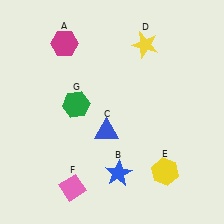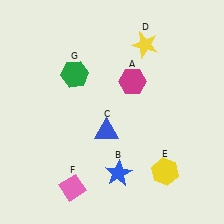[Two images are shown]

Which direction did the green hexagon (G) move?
The green hexagon (G) moved up.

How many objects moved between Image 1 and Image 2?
2 objects moved between the two images.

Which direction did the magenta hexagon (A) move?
The magenta hexagon (A) moved right.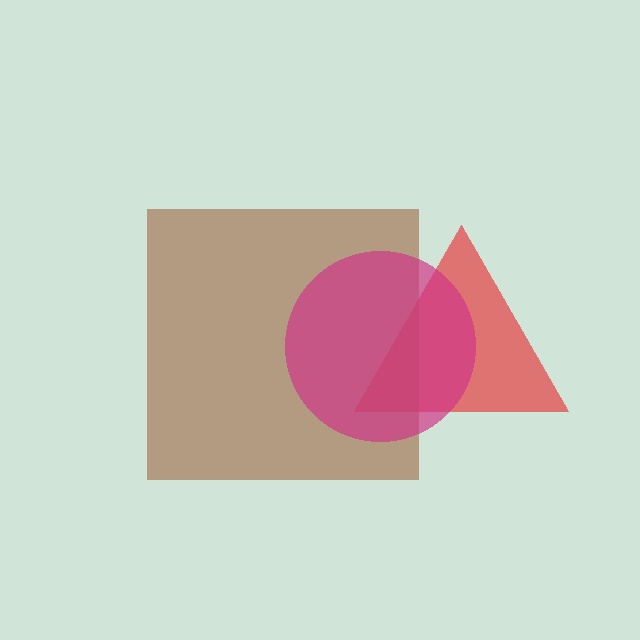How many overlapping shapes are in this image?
There are 3 overlapping shapes in the image.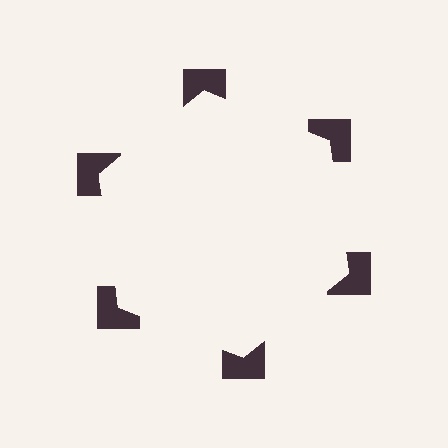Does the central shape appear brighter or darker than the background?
It typically appears slightly brighter than the background, even though no actual brightness change is drawn.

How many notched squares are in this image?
There are 6 — one at each vertex of the illusory hexagon.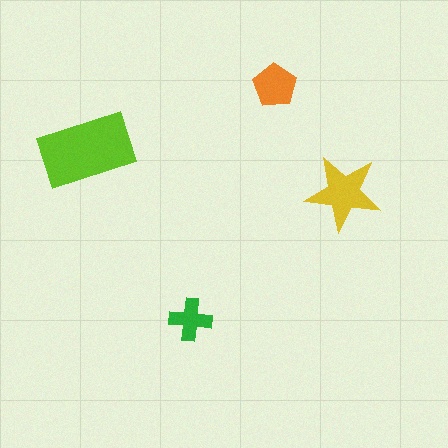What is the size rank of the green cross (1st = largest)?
4th.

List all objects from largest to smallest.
The lime rectangle, the yellow star, the orange pentagon, the green cross.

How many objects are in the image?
There are 4 objects in the image.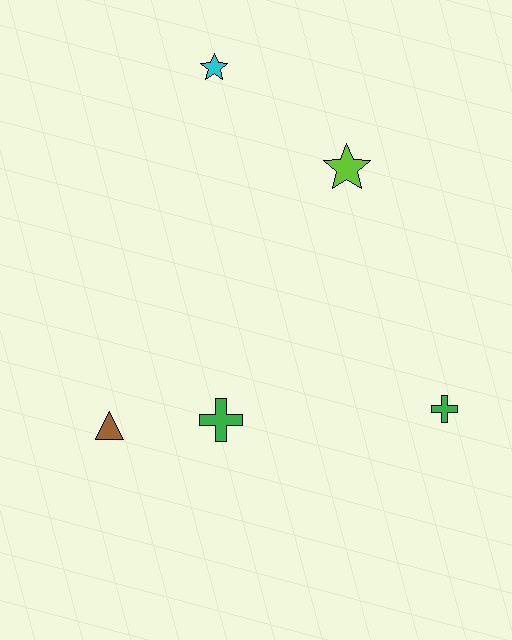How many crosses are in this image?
There are 2 crosses.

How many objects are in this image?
There are 5 objects.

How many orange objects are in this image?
There are no orange objects.